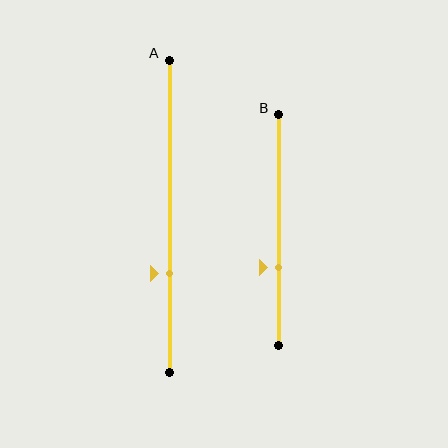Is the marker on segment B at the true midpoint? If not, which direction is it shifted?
No, the marker on segment B is shifted downward by about 16% of the segment length.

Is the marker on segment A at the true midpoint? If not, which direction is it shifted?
No, the marker on segment A is shifted downward by about 18% of the segment length.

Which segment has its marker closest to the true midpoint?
Segment B has its marker closest to the true midpoint.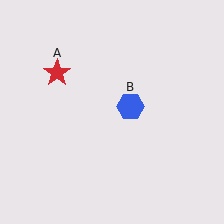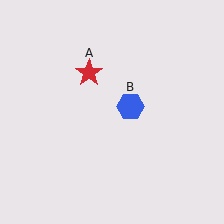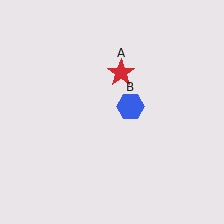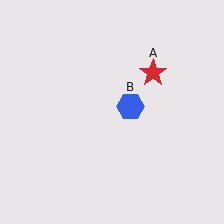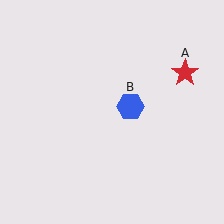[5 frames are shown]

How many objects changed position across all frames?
1 object changed position: red star (object A).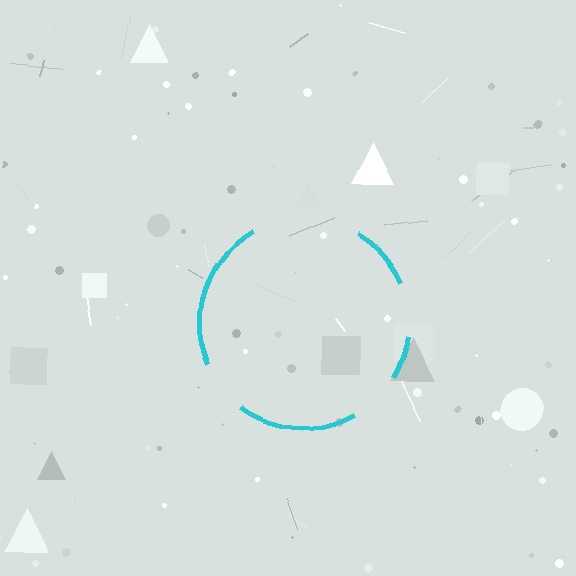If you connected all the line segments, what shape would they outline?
They would outline a circle.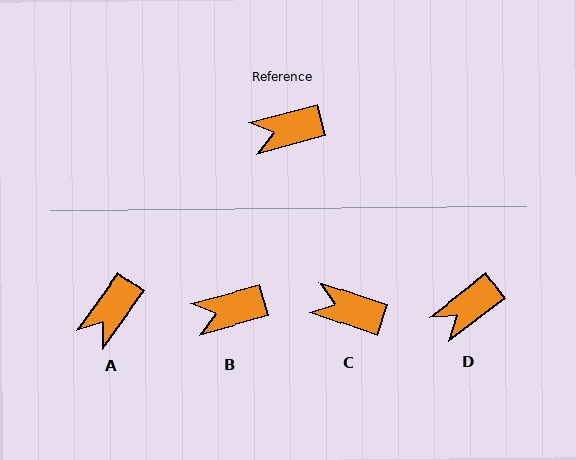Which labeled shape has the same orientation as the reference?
B.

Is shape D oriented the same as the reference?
No, it is off by about 22 degrees.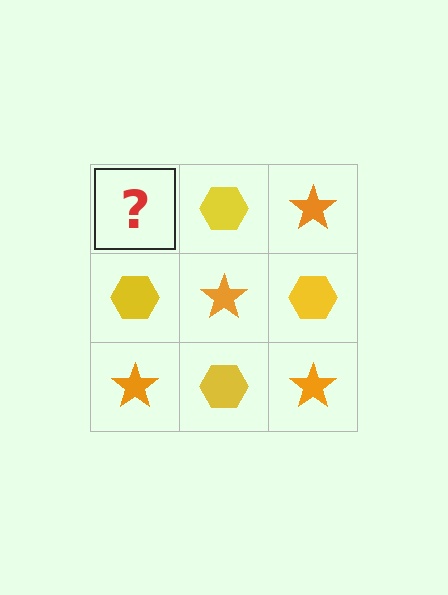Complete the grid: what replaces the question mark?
The question mark should be replaced with an orange star.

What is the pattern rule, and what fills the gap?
The rule is that it alternates orange star and yellow hexagon in a checkerboard pattern. The gap should be filled with an orange star.